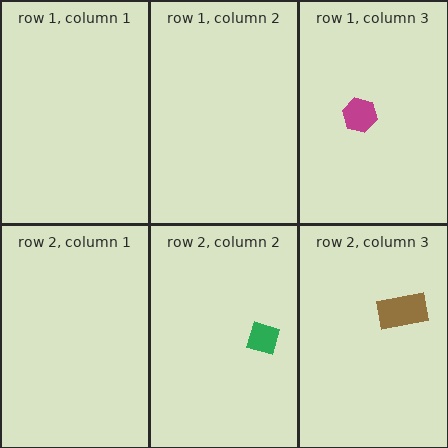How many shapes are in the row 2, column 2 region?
1.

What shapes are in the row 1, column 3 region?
The magenta hexagon.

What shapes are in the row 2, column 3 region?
The brown rectangle.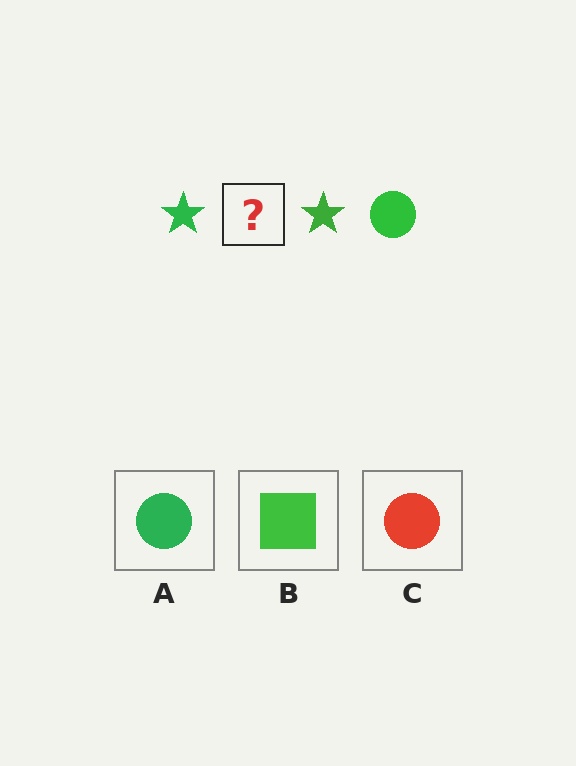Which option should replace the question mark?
Option A.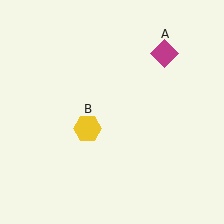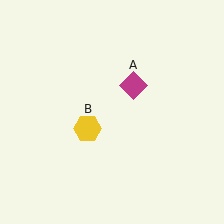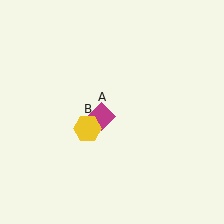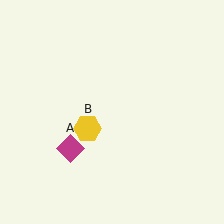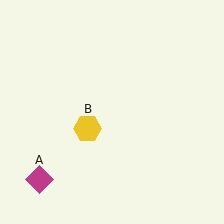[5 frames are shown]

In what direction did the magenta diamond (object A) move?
The magenta diamond (object A) moved down and to the left.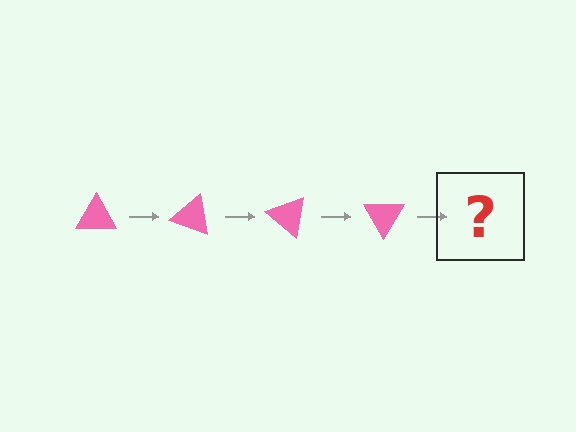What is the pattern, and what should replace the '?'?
The pattern is that the triangle rotates 20 degrees each step. The '?' should be a pink triangle rotated 80 degrees.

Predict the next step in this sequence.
The next step is a pink triangle rotated 80 degrees.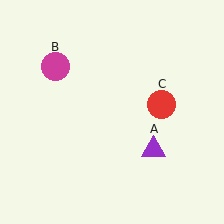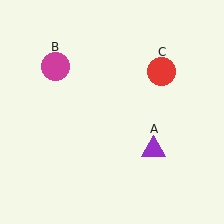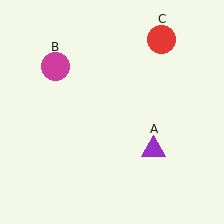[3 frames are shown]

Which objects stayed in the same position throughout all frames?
Purple triangle (object A) and magenta circle (object B) remained stationary.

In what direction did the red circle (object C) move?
The red circle (object C) moved up.